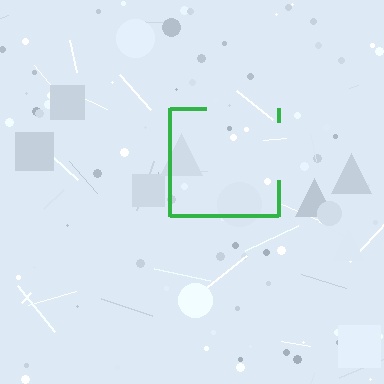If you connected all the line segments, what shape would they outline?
They would outline a square.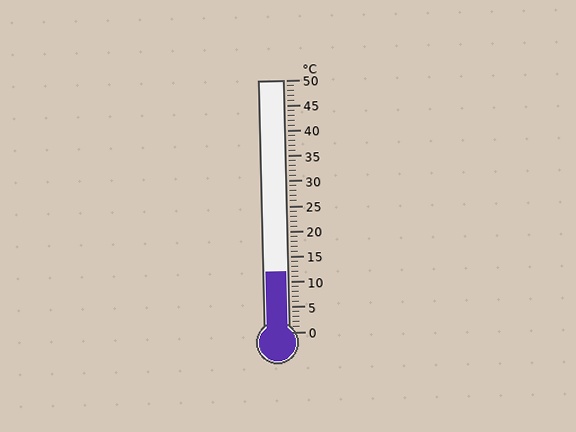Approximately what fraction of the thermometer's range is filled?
The thermometer is filled to approximately 25% of its range.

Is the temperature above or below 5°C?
The temperature is above 5°C.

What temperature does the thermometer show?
The thermometer shows approximately 12°C.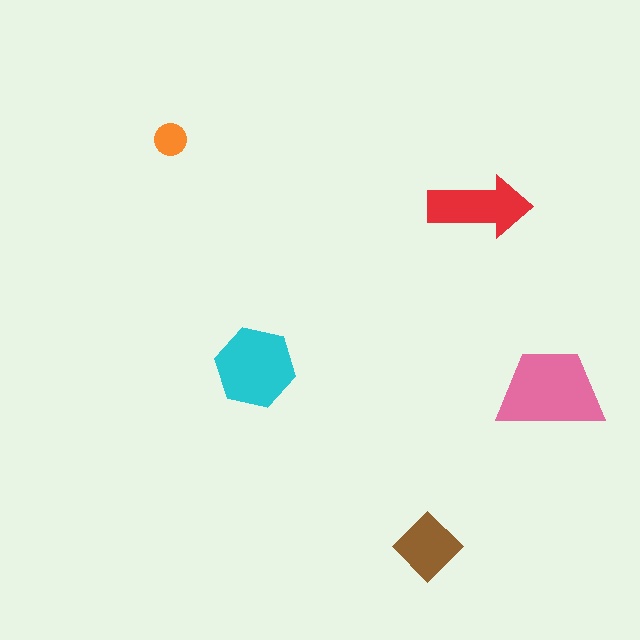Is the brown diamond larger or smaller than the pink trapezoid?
Smaller.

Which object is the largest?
The pink trapezoid.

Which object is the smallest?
The orange circle.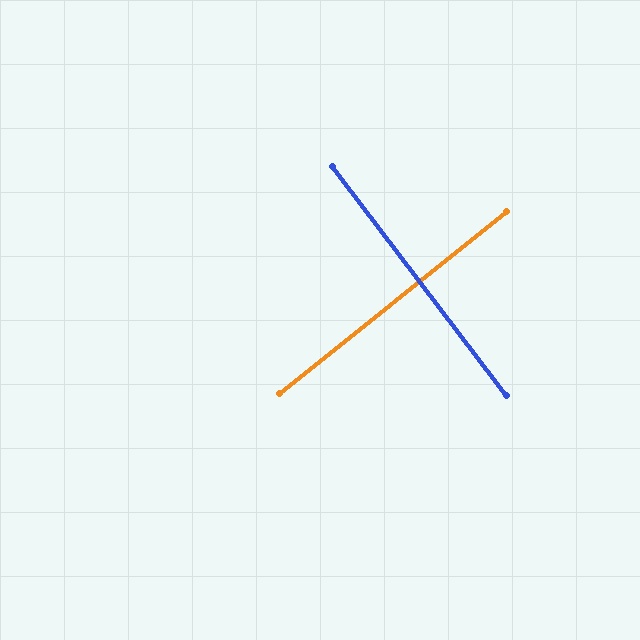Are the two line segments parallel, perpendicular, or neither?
Perpendicular — they meet at approximately 89°.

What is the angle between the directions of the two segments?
Approximately 89 degrees.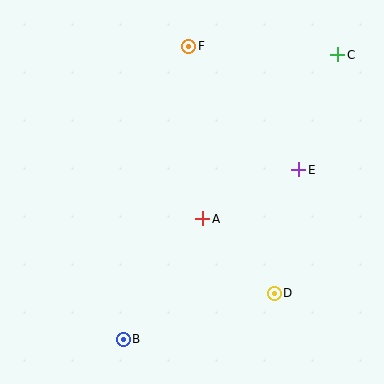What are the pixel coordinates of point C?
Point C is at (338, 55).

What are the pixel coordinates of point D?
Point D is at (274, 293).